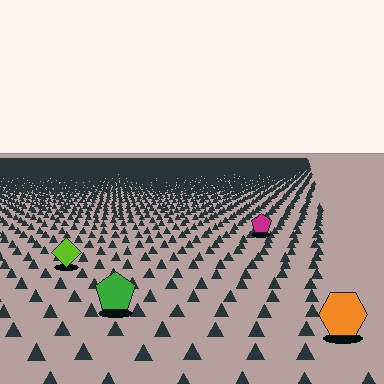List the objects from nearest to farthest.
From nearest to farthest: the orange hexagon, the green pentagon, the lime diamond, the magenta pentagon.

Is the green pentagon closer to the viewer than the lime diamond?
Yes. The green pentagon is closer — you can tell from the texture gradient: the ground texture is coarser near it.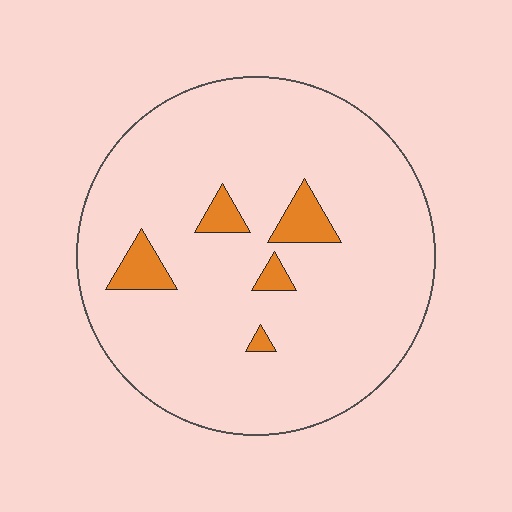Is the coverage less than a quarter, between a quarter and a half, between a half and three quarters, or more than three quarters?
Less than a quarter.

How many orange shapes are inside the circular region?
5.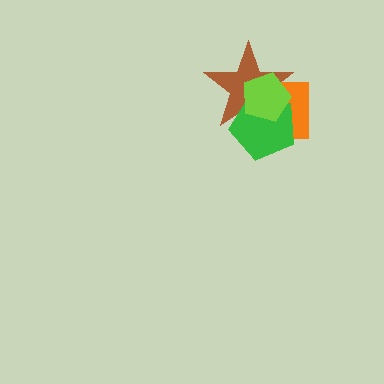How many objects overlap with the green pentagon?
3 objects overlap with the green pentagon.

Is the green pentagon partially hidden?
Yes, it is partially covered by another shape.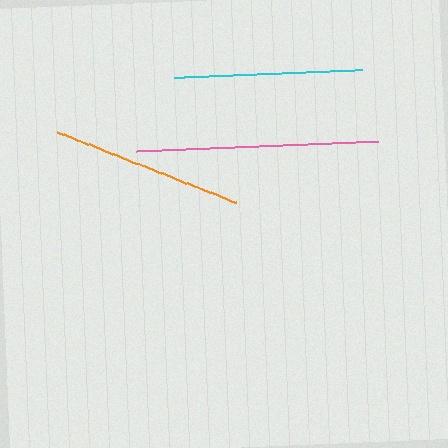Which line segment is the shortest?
The cyan line is the shortest at approximately 188 pixels.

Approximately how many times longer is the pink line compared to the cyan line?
The pink line is approximately 1.3 times the length of the cyan line.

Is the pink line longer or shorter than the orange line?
The pink line is longer than the orange line.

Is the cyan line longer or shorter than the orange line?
The orange line is longer than the cyan line.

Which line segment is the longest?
The pink line is the longest at approximately 242 pixels.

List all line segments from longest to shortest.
From longest to shortest: pink, orange, cyan.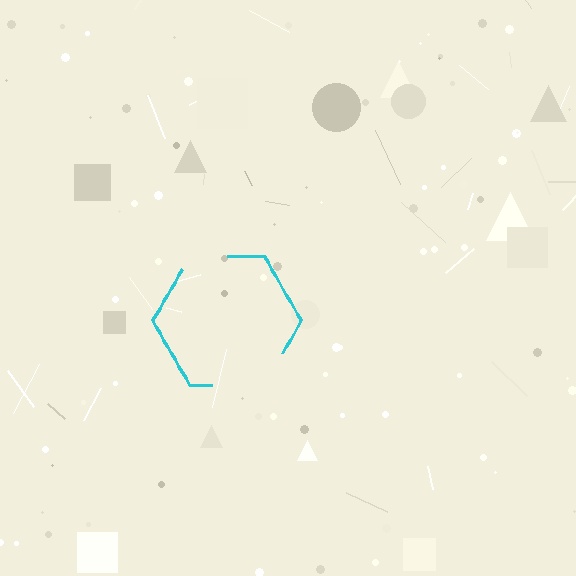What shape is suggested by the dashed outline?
The dashed outline suggests a hexagon.